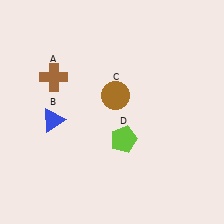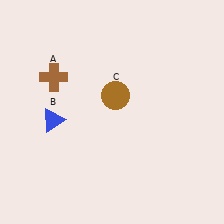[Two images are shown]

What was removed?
The lime pentagon (D) was removed in Image 2.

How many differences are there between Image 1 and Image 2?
There is 1 difference between the two images.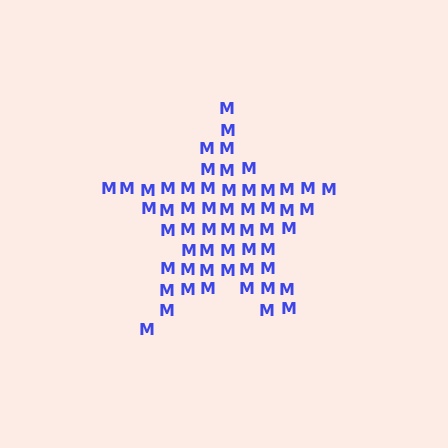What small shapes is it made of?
It is made of small letter M's.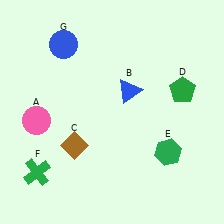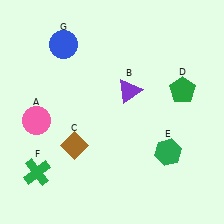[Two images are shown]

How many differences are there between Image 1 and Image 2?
There is 1 difference between the two images.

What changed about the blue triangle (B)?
In Image 1, B is blue. In Image 2, it changed to purple.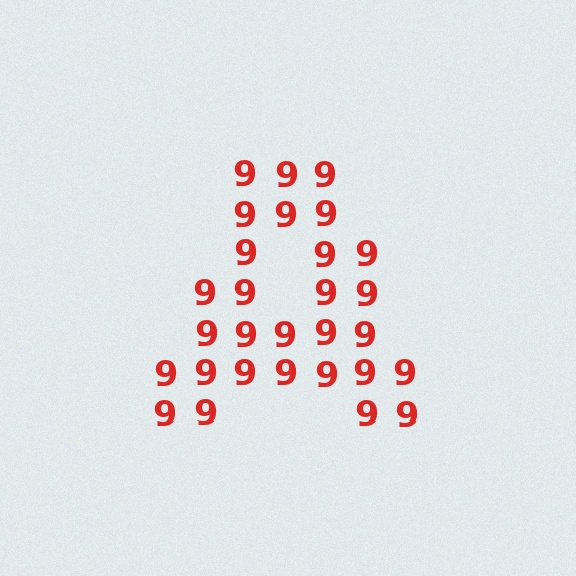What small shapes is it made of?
It is made of small digit 9's.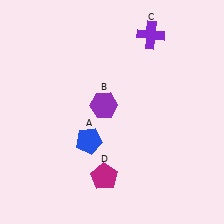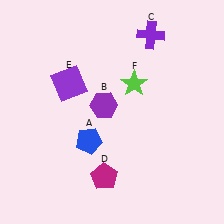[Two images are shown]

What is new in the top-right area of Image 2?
A lime star (F) was added in the top-right area of Image 2.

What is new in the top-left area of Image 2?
A purple square (E) was added in the top-left area of Image 2.